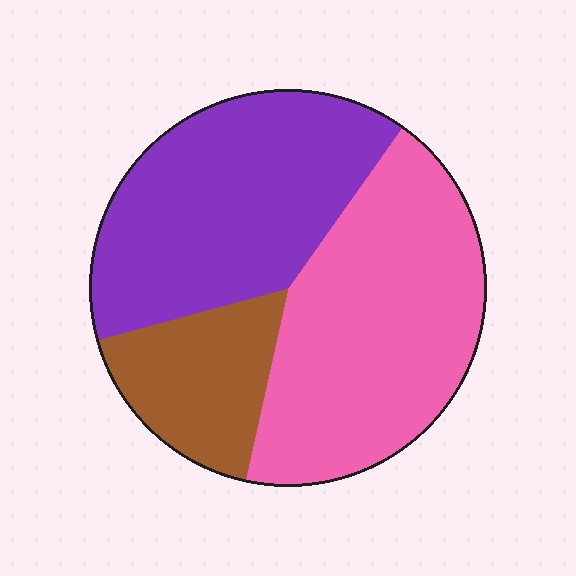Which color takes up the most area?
Pink, at roughly 45%.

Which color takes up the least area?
Brown, at roughly 15%.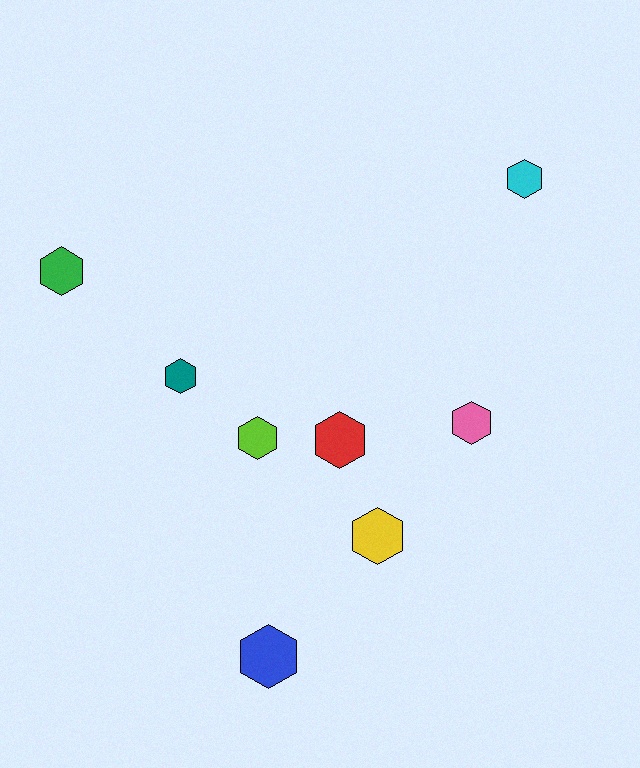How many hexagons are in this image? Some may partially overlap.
There are 8 hexagons.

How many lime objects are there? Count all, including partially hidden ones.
There is 1 lime object.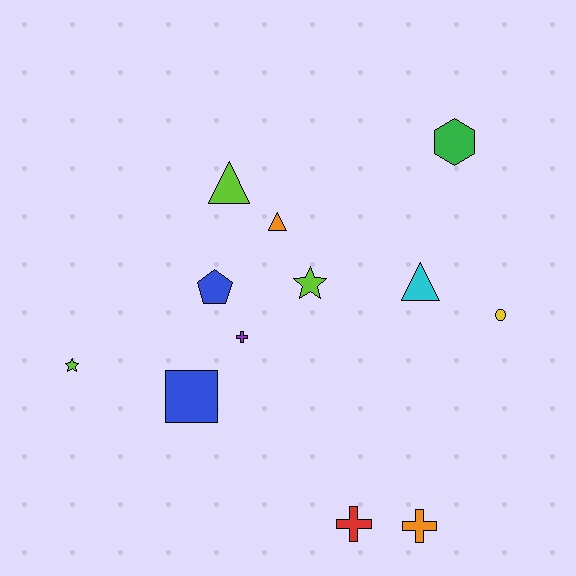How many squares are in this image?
There is 1 square.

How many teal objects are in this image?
There are no teal objects.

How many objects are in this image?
There are 12 objects.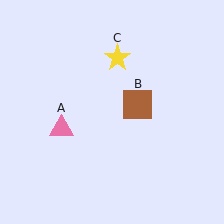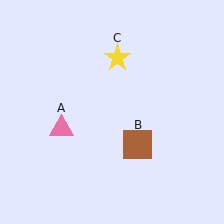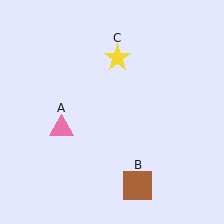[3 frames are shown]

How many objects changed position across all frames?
1 object changed position: brown square (object B).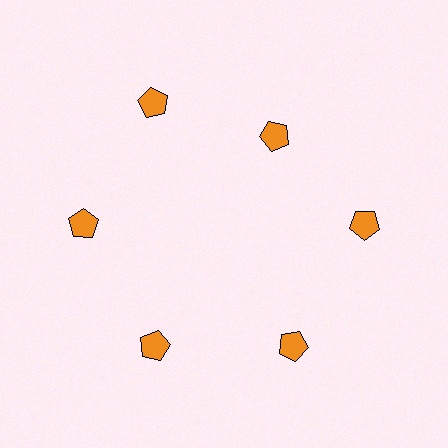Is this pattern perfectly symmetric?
No. The 6 orange pentagons are arranged in a ring, but one element near the 1 o'clock position is pulled inward toward the center, breaking the 6-fold rotational symmetry.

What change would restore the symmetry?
The symmetry would be restored by moving it outward, back onto the ring so that all 6 pentagons sit at equal angles and equal distance from the center.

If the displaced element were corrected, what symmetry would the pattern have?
It would have 6-fold rotational symmetry — the pattern would map onto itself every 60 degrees.